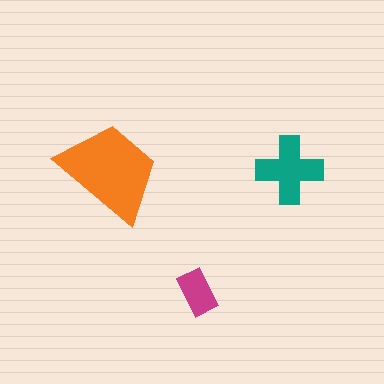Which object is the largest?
The orange trapezoid.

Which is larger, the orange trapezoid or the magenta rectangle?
The orange trapezoid.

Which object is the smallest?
The magenta rectangle.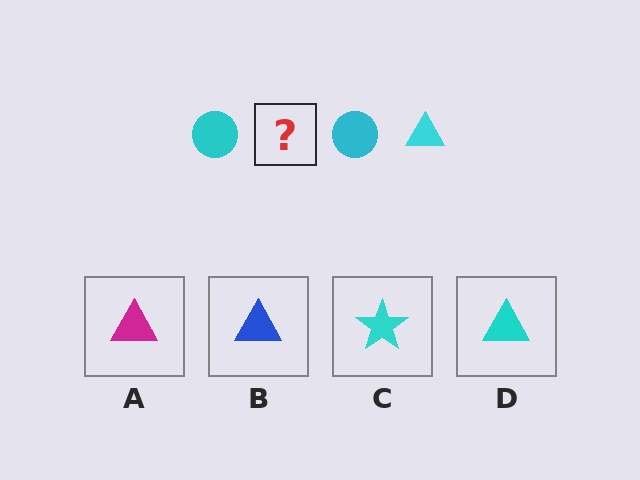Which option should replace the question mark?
Option D.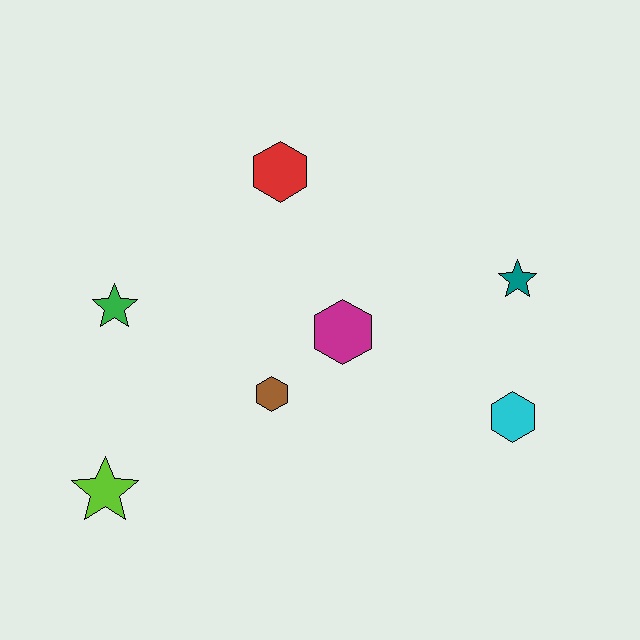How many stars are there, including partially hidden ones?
There are 3 stars.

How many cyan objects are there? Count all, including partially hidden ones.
There is 1 cyan object.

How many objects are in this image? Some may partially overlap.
There are 7 objects.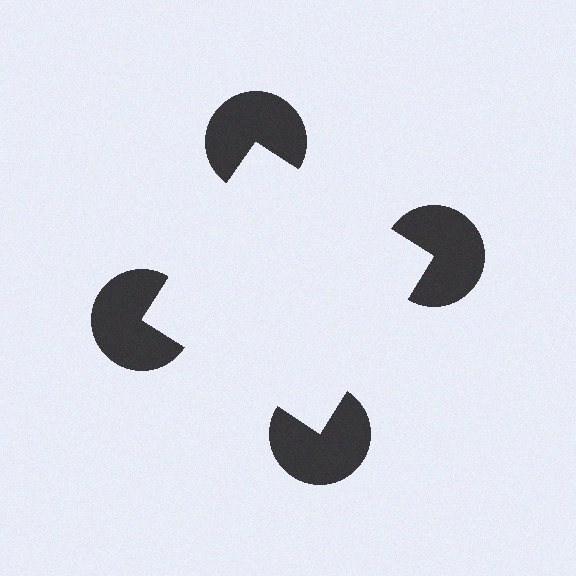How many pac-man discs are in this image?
There are 4 — one at each vertex of the illusory square.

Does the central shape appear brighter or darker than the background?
It typically appears slightly brighter than the background, even though no actual brightness change is drawn.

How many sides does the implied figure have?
4 sides.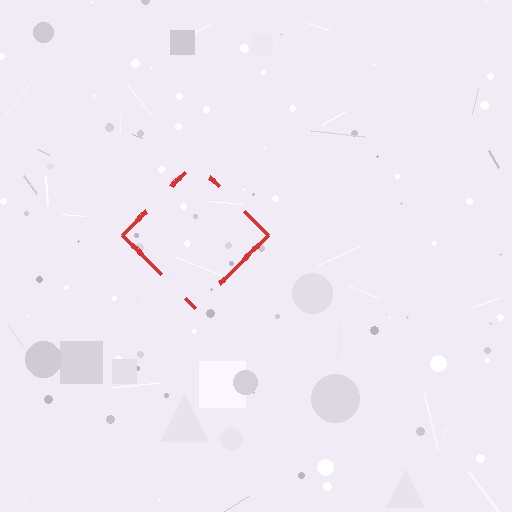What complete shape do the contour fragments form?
The contour fragments form a diamond.